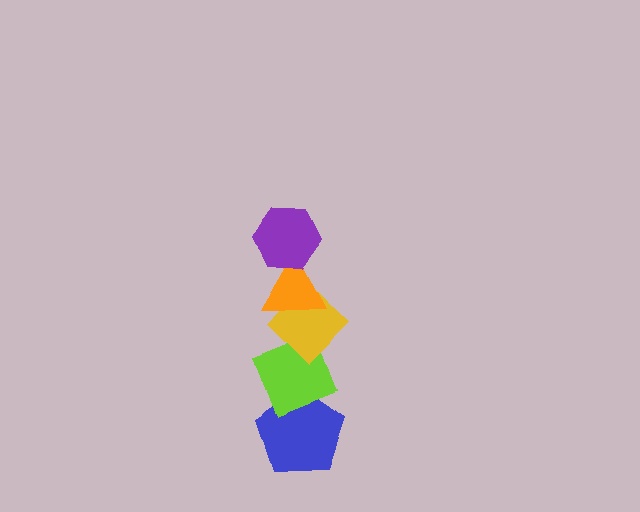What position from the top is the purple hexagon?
The purple hexagon is 1st from the top.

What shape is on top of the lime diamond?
The yellow diamond is on top of the lime diamond.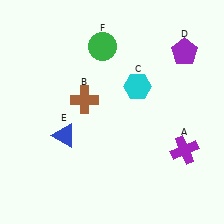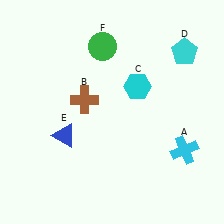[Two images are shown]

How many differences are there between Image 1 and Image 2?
There are 2 differences between the two images.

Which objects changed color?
A changed from purple to cyan. D changed from purple to cyan.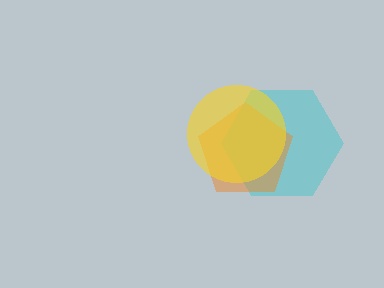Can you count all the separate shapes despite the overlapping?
Yes, there are 3 separate shapes.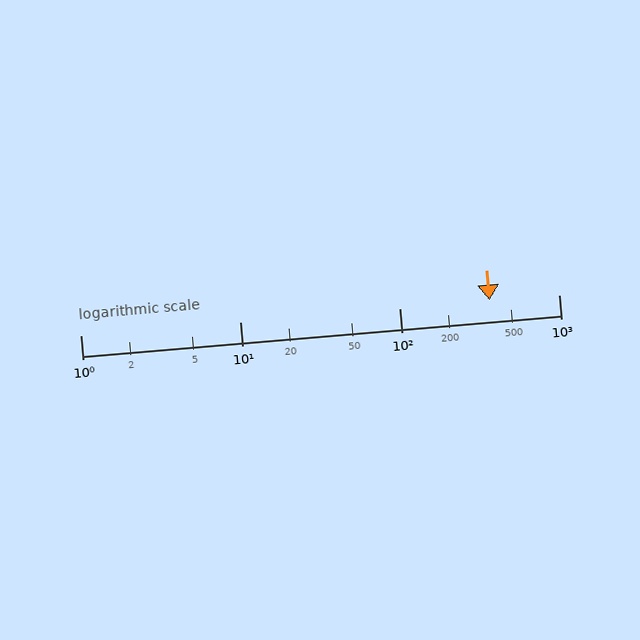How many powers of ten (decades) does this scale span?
The scale spans 3 decades, from 1 to 1000.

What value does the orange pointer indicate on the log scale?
The pointer indicates approximately 370.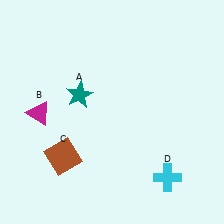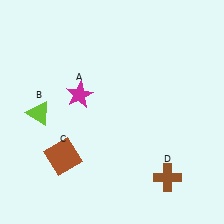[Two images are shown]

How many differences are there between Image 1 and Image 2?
There are 3 differences between the two images.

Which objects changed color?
A changed from teal to magenta. B changed from magenta to lime. D changed from cyan to brown.